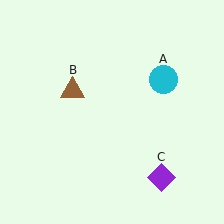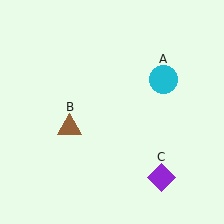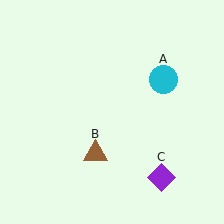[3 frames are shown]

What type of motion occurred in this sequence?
The brown triangle (object B) rotated counterclockwise around the center of the scene.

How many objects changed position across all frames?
1 object changed position: brown triangle (object B).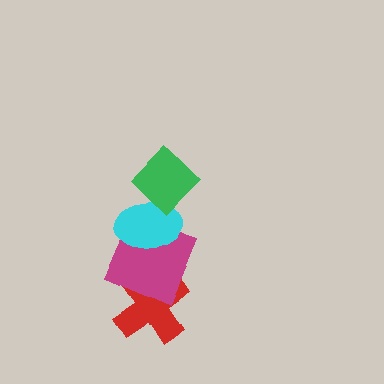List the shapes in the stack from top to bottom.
From top to bottom: the green diamond, the cyan ellipse, the magenta square, the red cross.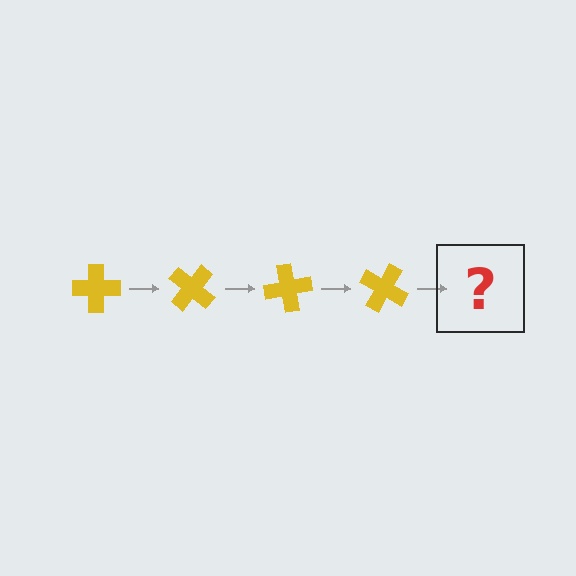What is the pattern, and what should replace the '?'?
The pattern is that the cross rotates 40 degrees each step. The '?' should be a yellow cross rotated 160 degrees.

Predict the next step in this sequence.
The next step is a yellow cross rotated 160 degrees.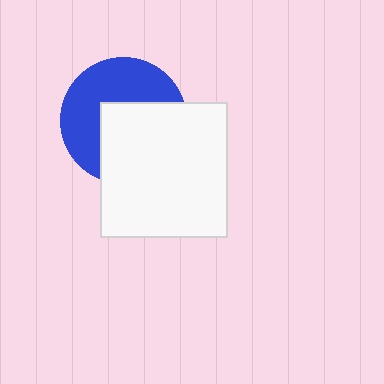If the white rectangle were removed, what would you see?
You would see the complete blue circle.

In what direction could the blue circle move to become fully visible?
The blue circle could move toward the upper-left. That would shift it out from behind the white rectangle entirely.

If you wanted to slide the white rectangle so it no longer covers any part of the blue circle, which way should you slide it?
Slide it toward the lower-right — that is the most direct way to separate the two shapes.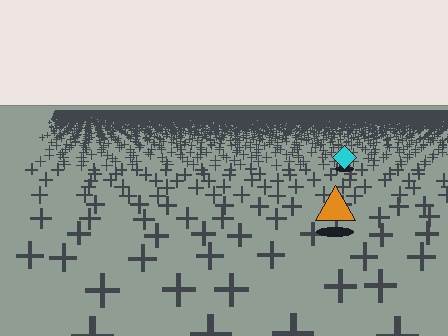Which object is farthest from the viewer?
The cyan diamond is farthest from the viewer. It appears smaller and the ground texture around it is denser.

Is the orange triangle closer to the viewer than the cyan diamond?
Yes. The orange triangle is closer — you can tell from the texture gradient: the ground texture is coarser near it.